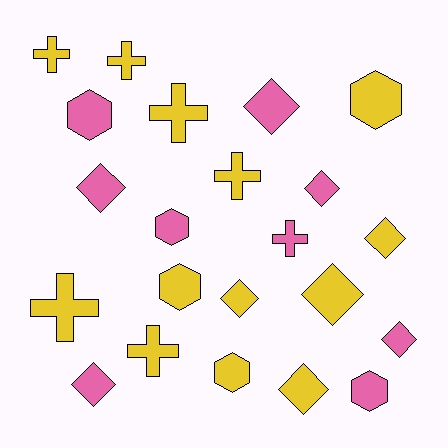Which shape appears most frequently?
Diamond, with 9 objects.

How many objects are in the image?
There are 22 objects.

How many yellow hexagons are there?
There are 3 yellow hexagons.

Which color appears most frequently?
Yellow, with 13 objects.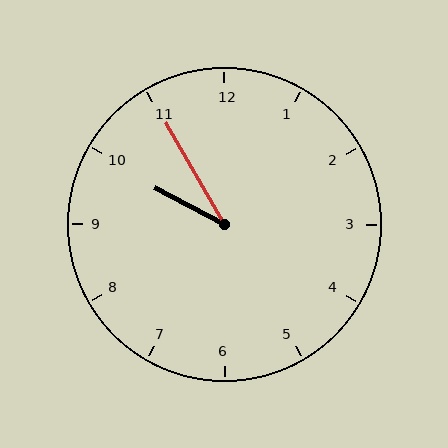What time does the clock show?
9:55.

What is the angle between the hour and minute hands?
Approximately 32 degrees.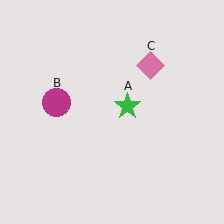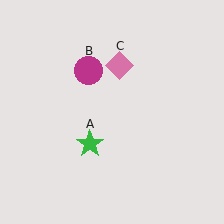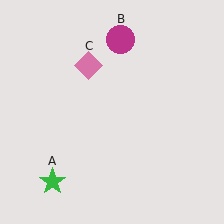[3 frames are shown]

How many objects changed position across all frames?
3 objects changed position: green star (object A), magenta circle (object B), pink diamond (object C).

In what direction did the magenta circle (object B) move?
The magenta circle (object B) moved up and to the right.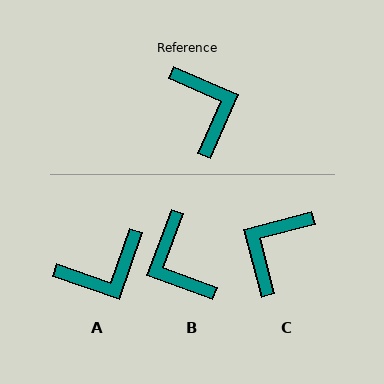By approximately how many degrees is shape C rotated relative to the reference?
Approximately 128 degrees counter-clockwise.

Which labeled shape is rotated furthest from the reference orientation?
B, about 177 degrees away.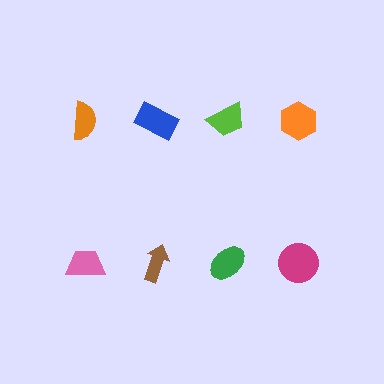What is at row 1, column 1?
An orange semicircle.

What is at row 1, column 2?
A blue rectangle.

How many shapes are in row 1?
4 shapes.